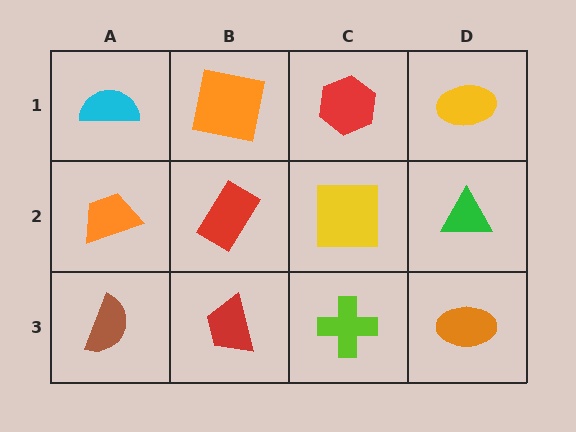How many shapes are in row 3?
4 shapes.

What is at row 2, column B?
A red rectangle.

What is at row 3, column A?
A brown semicircle.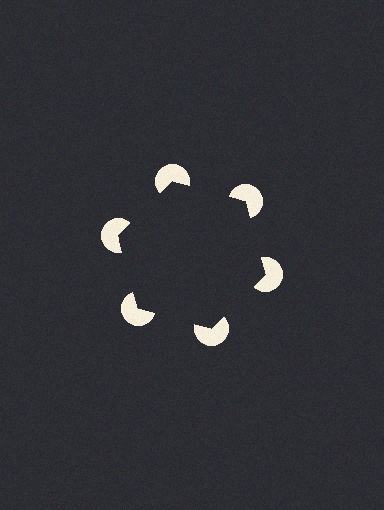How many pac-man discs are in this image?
There are 6 — one at each vertex of the illusory hexagon.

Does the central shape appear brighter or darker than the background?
It typically appears slightly darker than the background, even though no actual brightness change is drawn.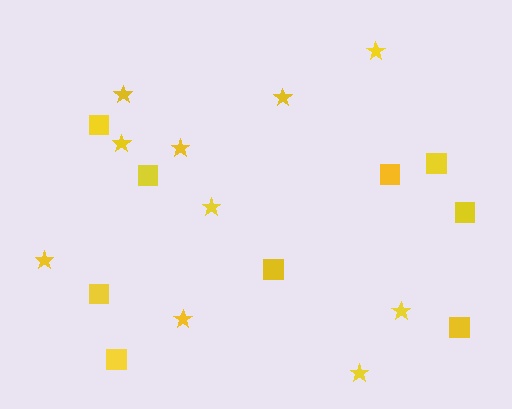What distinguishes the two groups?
There are 2 groups: one group of stars (10) and one group of squares (9).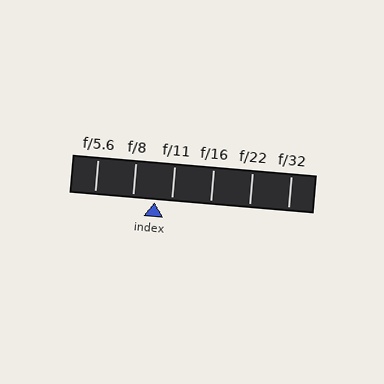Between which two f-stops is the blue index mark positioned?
The index mark is between f/8 and f/11.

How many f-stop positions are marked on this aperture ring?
There are 6 f-stop positions marked.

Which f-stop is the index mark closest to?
The index mark is closest to f/11.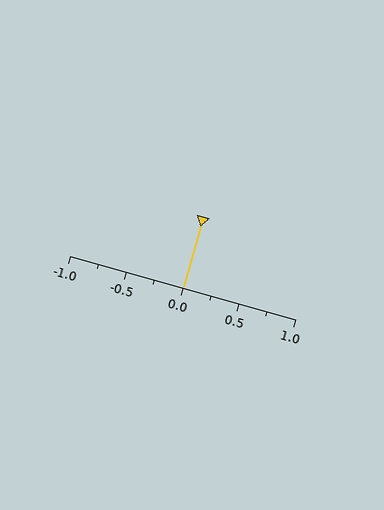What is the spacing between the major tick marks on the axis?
The major ticks are spaced 0.5 apart.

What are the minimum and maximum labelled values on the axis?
The axis runs from -1.0 to 1.0.